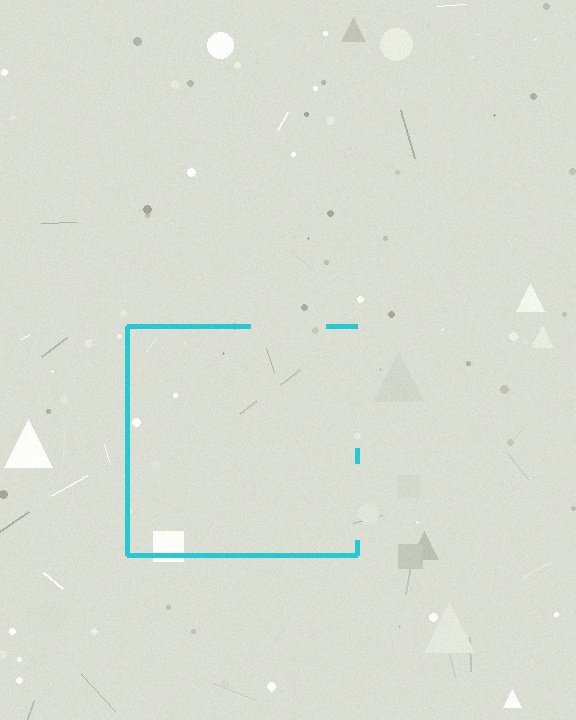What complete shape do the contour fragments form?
The contour fragments form a square.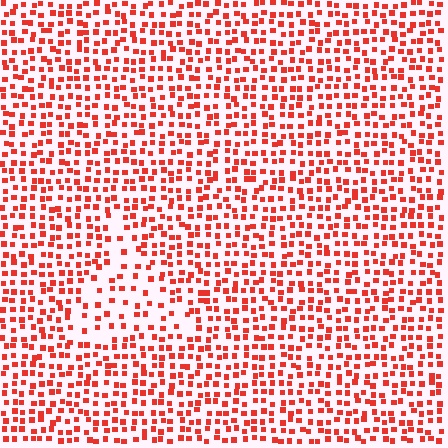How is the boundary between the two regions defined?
The boundary is defined by a change in element density (approximately 1.9x ratio). All elements are the same color, size, and shape.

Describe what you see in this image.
The image contains small red elements arranged at two different densities. A triangle-shaped region is visible where the elements are less densely packed than the surrounding area.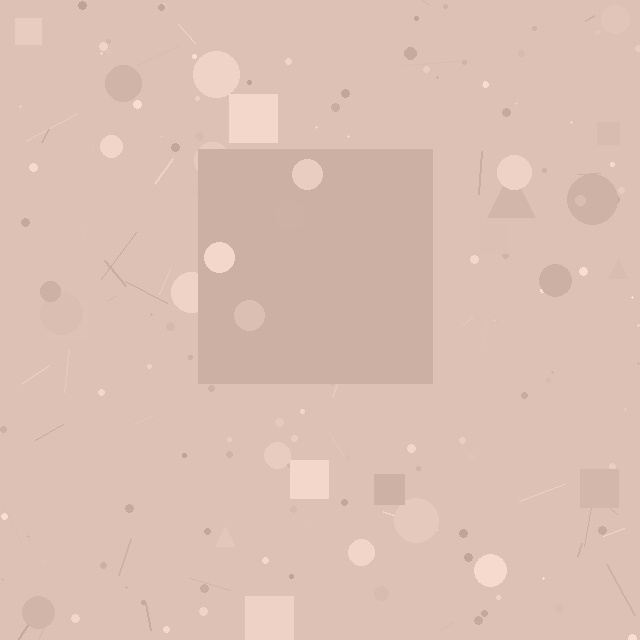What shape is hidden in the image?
A square is hidden in the image.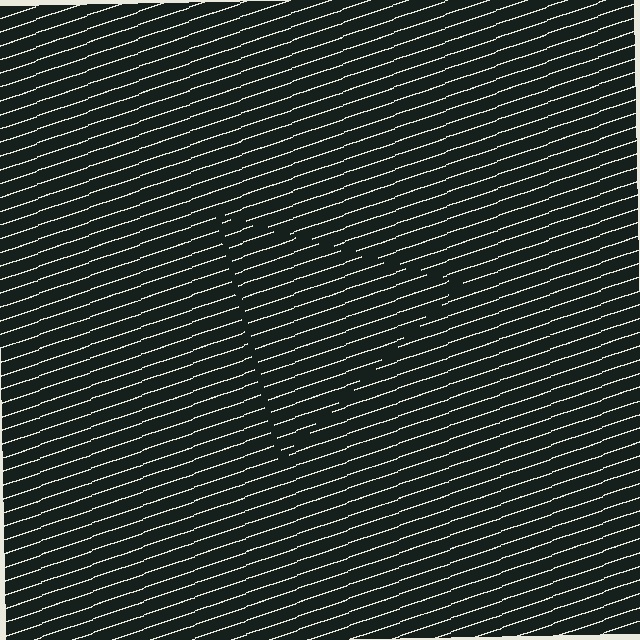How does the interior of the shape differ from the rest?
The interior of the shape contains the same grating, shifted by half a period — the contour is defined by the phase discontinuity where line-ends from the inner and outer gratings abut.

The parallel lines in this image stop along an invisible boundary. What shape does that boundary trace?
An illusory triangle. The interior of the shape contains the same grating, shifted by half a period — the contour is defined by the phase discontinuity where line-ends from the inner and outer gratings abut.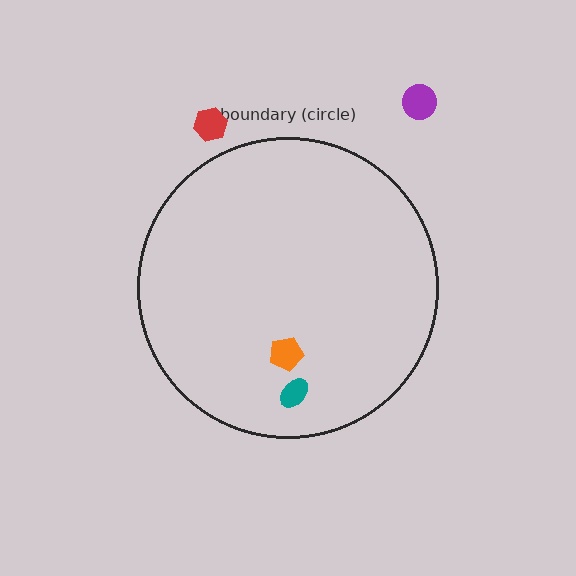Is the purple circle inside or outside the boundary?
Outside.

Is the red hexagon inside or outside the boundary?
Outside.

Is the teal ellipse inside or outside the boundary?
Inside.